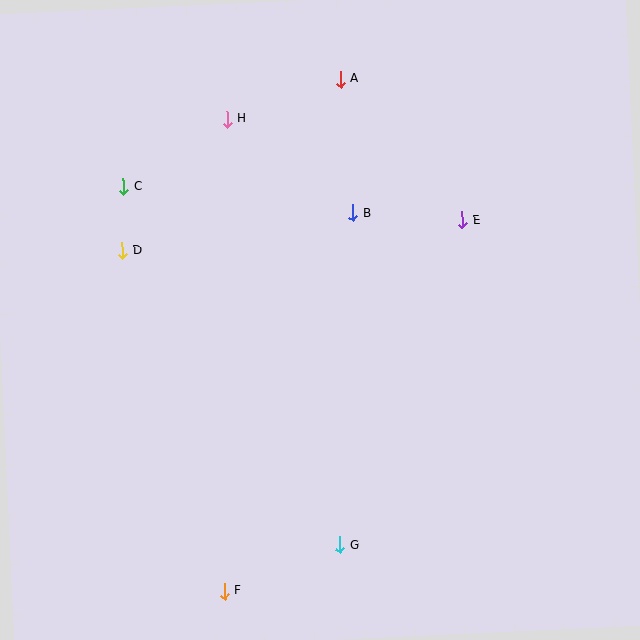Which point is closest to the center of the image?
Point B at (353, 213) is closest to the center.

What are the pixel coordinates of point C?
Point C is at (123, 187).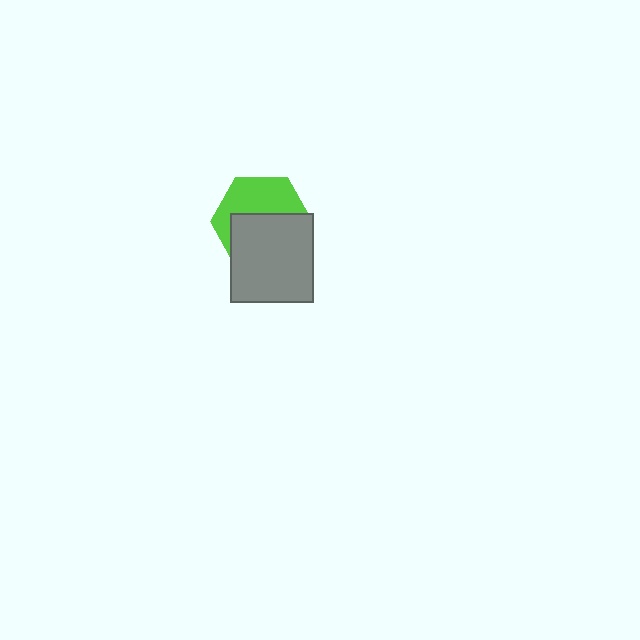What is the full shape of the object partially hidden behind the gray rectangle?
The partially hidden object is a lime hexagon.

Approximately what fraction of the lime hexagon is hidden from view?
Roughly 55% of the lime hexagon is hidden behind the gray rectangle.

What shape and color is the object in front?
The object in front is a gray rectangle.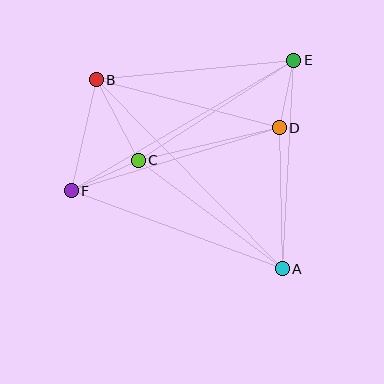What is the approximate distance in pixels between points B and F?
The distance between B and F is approximately 114 pixels.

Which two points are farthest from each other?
Points A and B are farthest from each other.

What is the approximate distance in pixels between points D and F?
The distance between D and F is approximately 217 pixels.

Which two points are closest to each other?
Points D and E are closest to each other.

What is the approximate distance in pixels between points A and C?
The distance between A and C is approximately 180 pixels.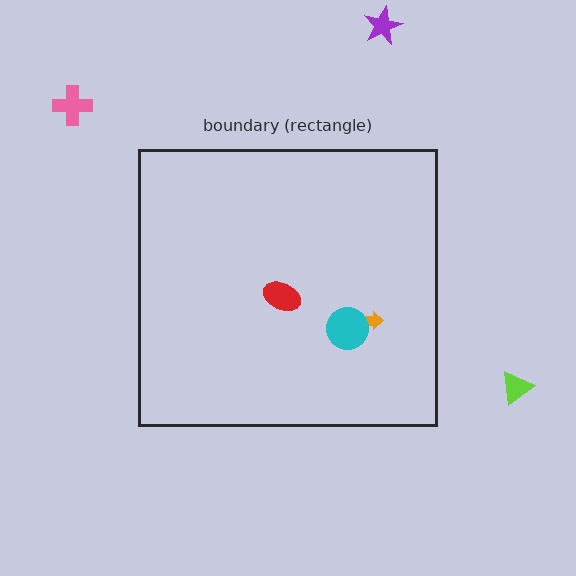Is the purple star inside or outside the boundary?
Outside.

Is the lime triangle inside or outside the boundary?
Outside.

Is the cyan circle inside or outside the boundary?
Inside.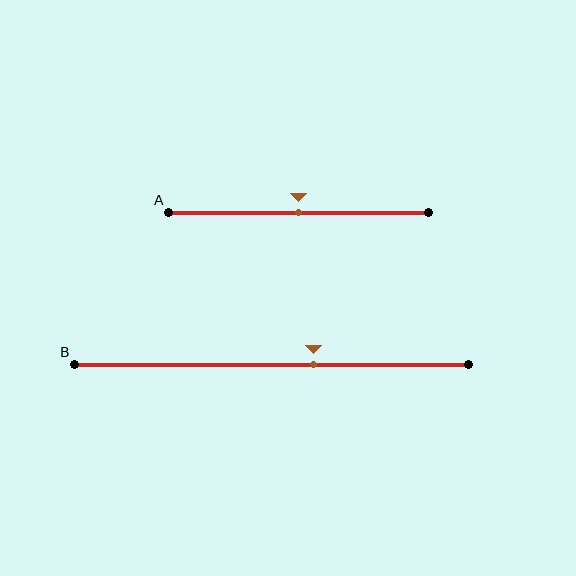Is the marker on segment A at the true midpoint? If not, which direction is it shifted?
Yes, the marker on segment A is at the true midpoint.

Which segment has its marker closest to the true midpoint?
Segment A has its marker closest to the true midpoint.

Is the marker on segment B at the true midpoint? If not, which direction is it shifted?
No, the marker on segment B is shifted to the right by about 11% of the segment length.